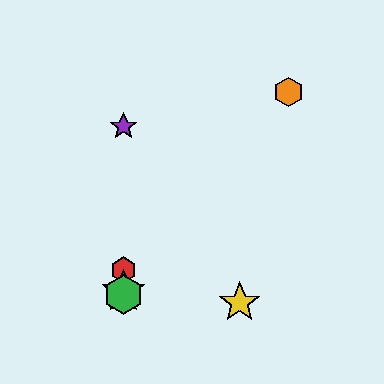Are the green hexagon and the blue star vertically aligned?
Yes, both are at x≈123.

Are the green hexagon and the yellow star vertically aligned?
No, the green hexagon is at x≈123 and the yellow star is at x≈240.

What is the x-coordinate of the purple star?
The purple star is at x≈123.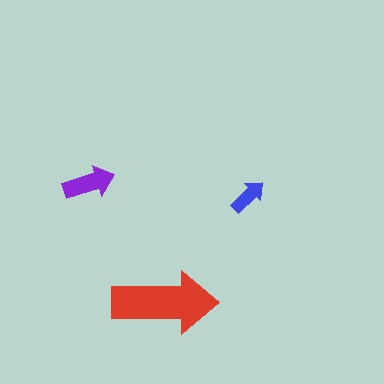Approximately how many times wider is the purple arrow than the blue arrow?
About 1.5 times wider.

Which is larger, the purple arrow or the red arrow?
The red one.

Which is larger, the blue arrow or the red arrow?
The red one.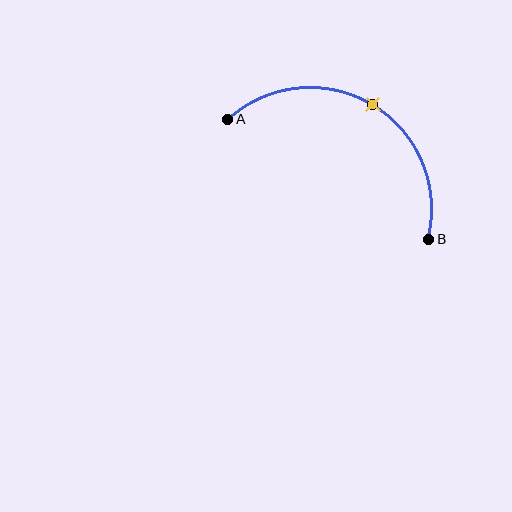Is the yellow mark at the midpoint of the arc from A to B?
Yes. The yellow mark lies on the arc at equal arc-length from both A and B — it is the arc midpoint.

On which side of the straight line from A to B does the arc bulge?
The arc bulges above the straight line connecting A and B.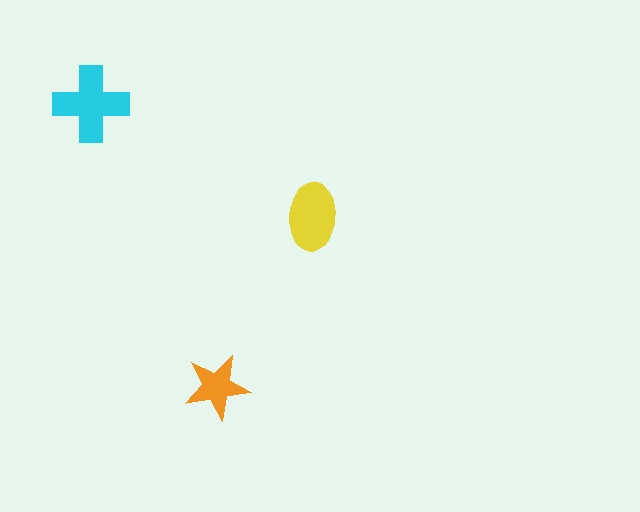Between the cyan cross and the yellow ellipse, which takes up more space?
The cyan cross.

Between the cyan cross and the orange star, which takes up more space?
The cyan cross.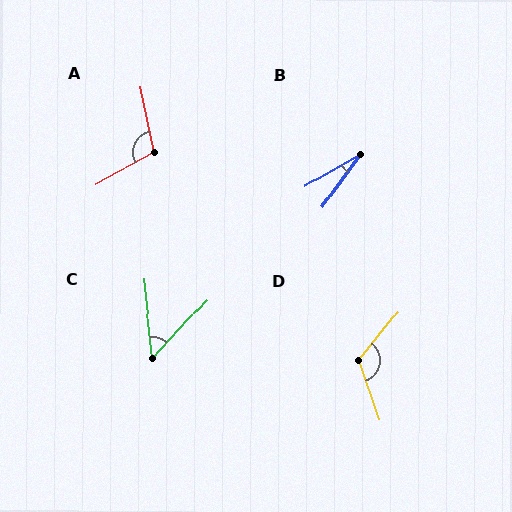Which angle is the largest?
D, at approximately 122 degrees.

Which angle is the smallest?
B, at approximately 24 degrees.